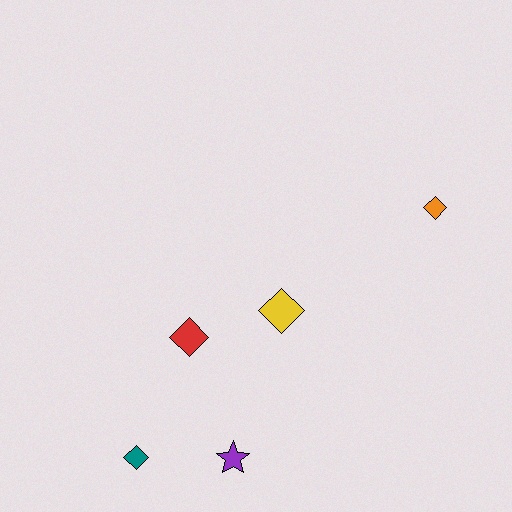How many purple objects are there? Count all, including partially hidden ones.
There is 1 purple object.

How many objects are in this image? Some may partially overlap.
There are 5 objects.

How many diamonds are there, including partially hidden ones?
There are 4 diamonds.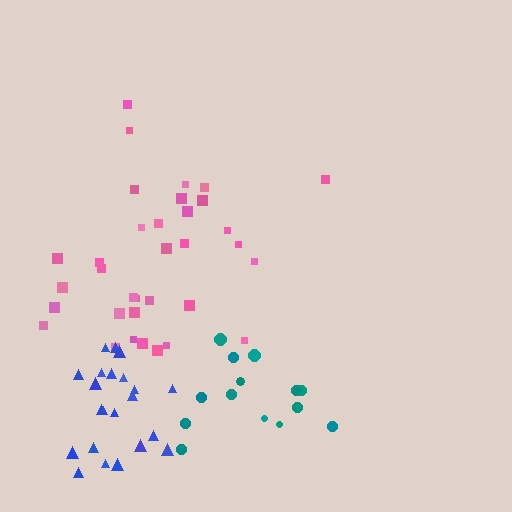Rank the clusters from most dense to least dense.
blue, pink, teal.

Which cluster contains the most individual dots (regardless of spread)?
Pink (34).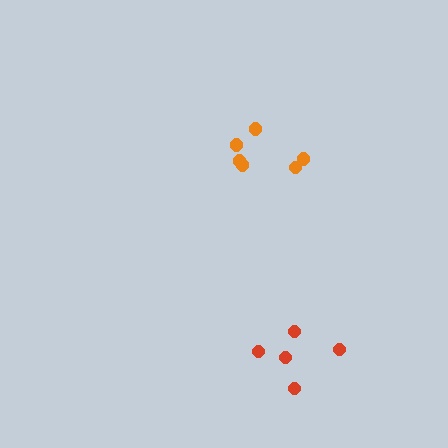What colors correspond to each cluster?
The clusters are colored: orange, red.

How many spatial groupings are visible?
There are 2 spatial groupings.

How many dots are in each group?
Group 1: 6 dots, Group 2: 5 dots (11 total).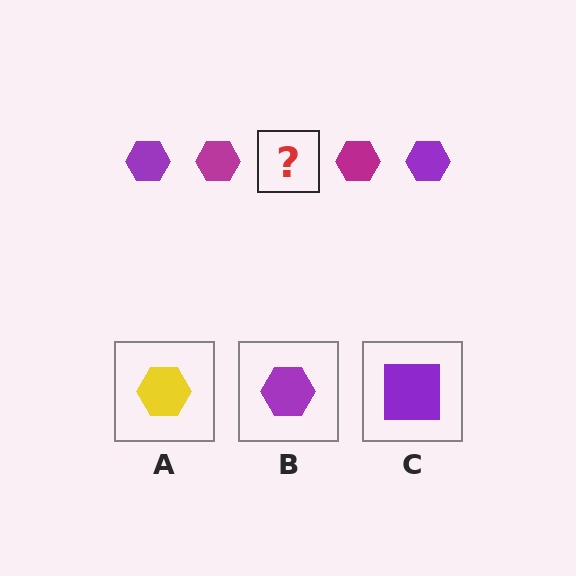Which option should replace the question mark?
Option B.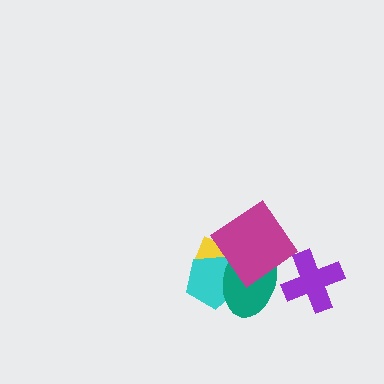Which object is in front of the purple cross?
The teal ellipse is in front of the purple cross.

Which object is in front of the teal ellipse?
The magenta diamond is in front of the teal ellipse.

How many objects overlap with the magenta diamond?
3 objects overlap with the magenta diamond.